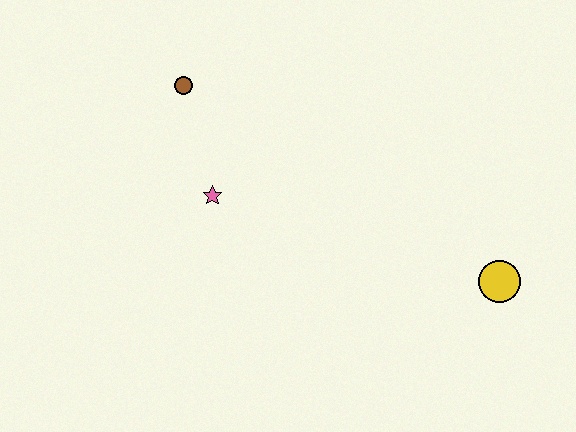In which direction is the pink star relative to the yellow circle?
The pink star is to the left of the yellow circle.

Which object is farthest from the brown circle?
The yellow circle is farthest from the brown circle.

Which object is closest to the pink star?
The brown circle is closest to the pink star.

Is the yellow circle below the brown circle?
Yes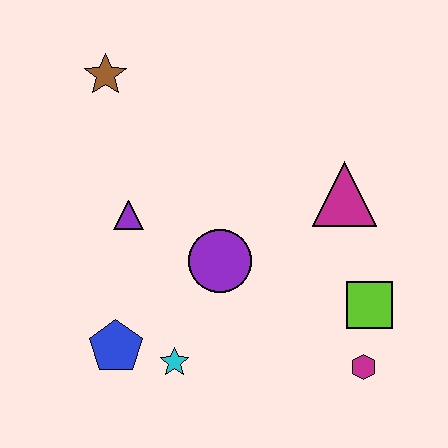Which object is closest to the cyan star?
The blue pentagon is closest to the cyan star.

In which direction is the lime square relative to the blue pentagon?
The lime square is to the right of the blue pentagon.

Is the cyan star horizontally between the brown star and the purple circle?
Yes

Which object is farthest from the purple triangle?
The magenta hexagon is farthest from the purple triangle.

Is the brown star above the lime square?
Yes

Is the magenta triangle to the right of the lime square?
No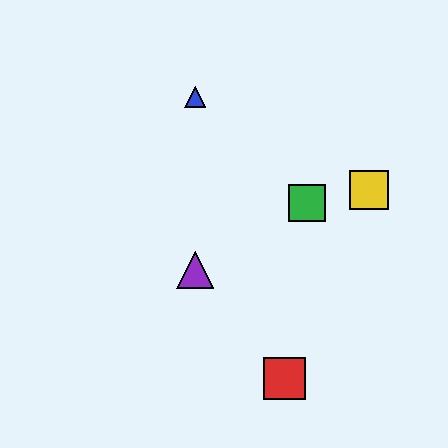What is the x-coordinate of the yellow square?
The yellow square is at x≈369.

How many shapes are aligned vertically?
2 shapes (the blue triangle, the purple triangle) are aligned vertically.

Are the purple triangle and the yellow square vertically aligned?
No, the purple triangle is at x≈195 and the yellow square is at x≈369.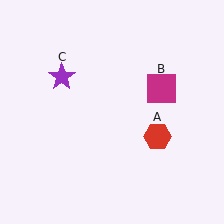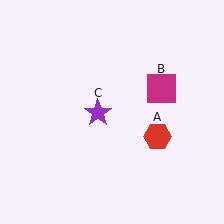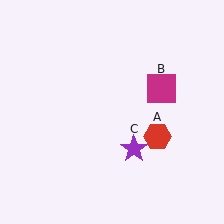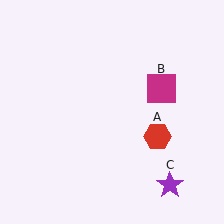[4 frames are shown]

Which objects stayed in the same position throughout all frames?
Red hexagon (object A) and magenta square (object B) remained stationary.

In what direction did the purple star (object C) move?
The purple star (object C) moved down and to the right.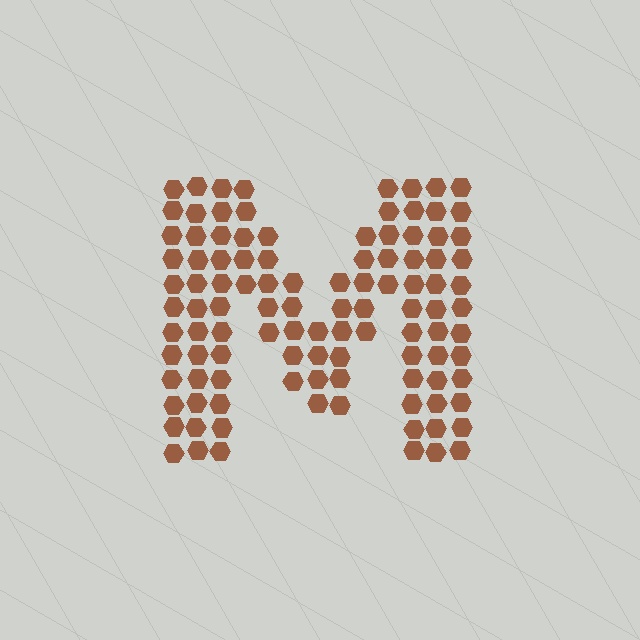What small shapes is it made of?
It is made of small hexagons.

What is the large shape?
The large shape is the letter M.